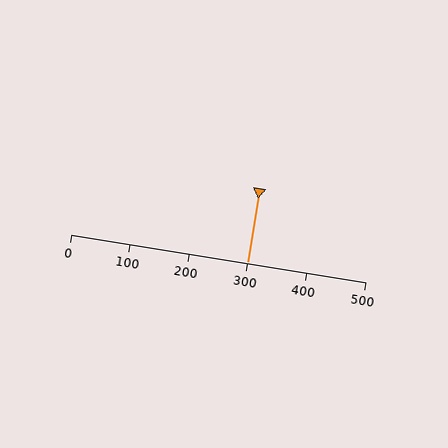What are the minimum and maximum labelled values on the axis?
The axis runs from 0 to 500.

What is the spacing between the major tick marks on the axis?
The major ticks are spaced 100 apart.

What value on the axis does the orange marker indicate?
The marker indicates approximately 300.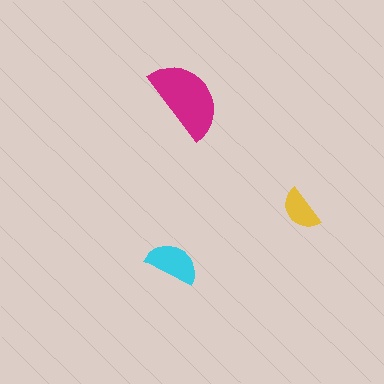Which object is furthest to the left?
The cyan semicircle is leftmost.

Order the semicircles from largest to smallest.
the magenta one, the cyan one, the yellow one.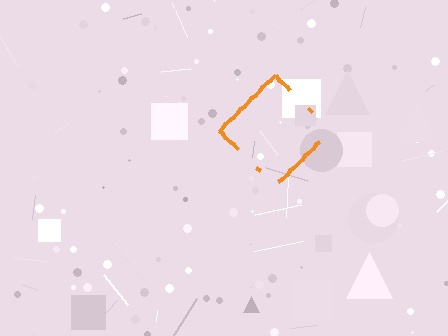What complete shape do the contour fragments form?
The contour fragments form a diamond.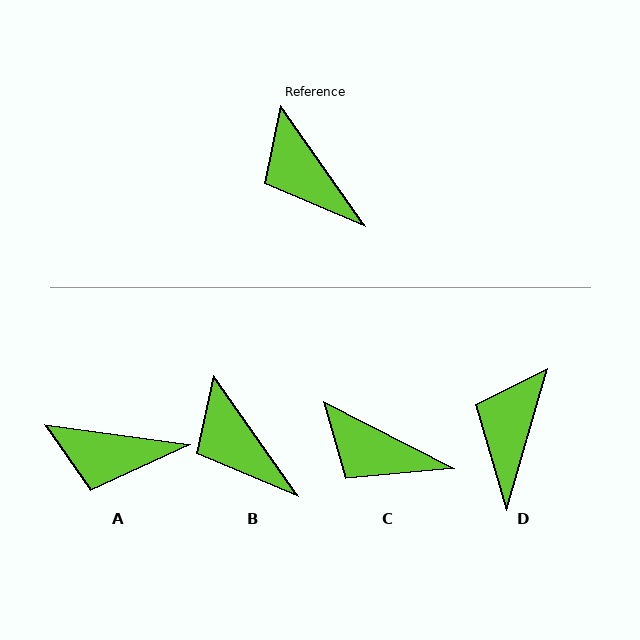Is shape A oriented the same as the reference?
No, it is off by about 47 degrees.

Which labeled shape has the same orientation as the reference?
B.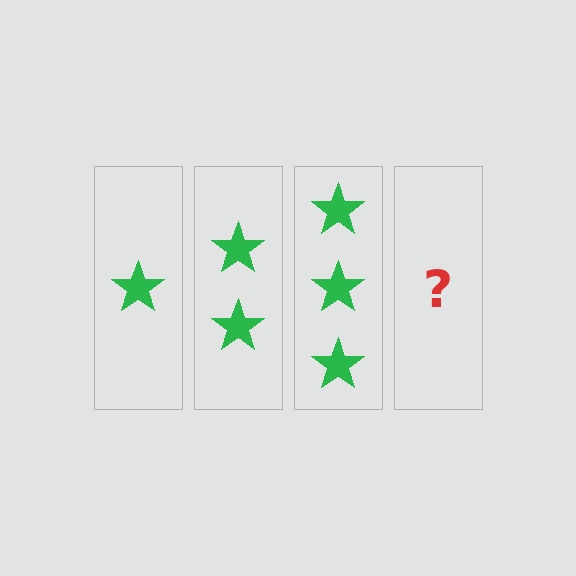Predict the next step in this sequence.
The next step is 4 stars.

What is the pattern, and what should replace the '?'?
The pattern is that each step adds one more star. The '?' should be 4 stars.